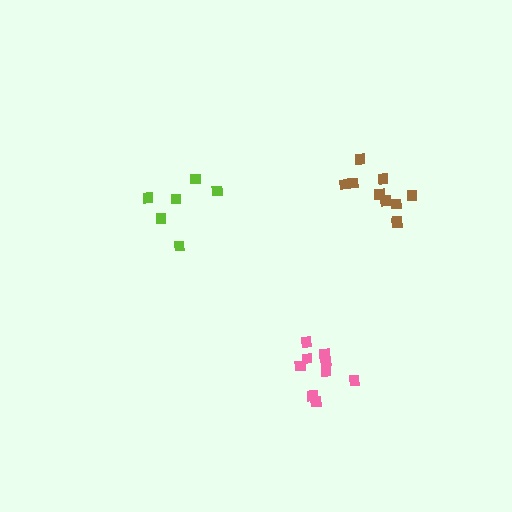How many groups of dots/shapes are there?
There are 3 groups.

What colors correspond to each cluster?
The clusters are colored: pink, lime, brown.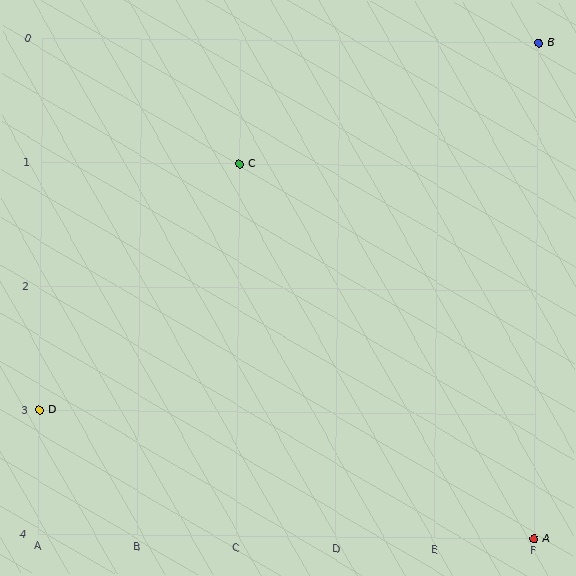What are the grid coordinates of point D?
Point D is at grid coordinates (A, 3).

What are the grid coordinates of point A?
Point A is at grid coordinates (F, 4).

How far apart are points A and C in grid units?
Points A and C are 3 columns and 3 rows apart (about 4.2 grid units diagonally).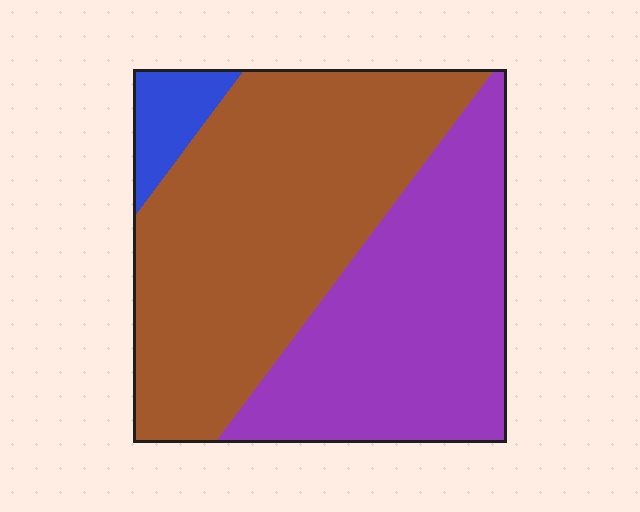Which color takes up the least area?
Blue, at roughly 5%.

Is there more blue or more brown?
Brown.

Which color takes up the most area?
Brown, at roughly 55%.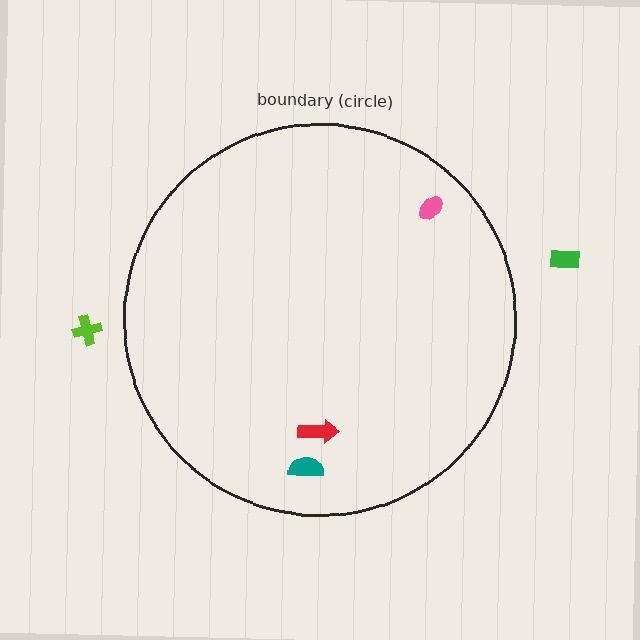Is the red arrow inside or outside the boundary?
Inside.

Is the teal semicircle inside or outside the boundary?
Inside.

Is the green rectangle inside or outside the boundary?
Outside.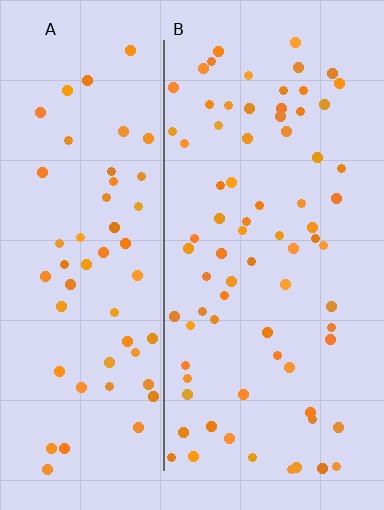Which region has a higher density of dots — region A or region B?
B (the right).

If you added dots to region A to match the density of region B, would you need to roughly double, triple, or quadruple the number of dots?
Approximately double.